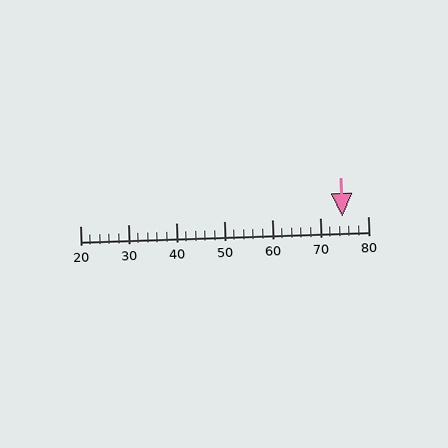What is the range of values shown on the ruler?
The ruler shows values from 20 to 80.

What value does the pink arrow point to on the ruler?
The pink arrow points to approximately 75.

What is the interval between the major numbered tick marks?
The major tick marks are spaced 10 units apart.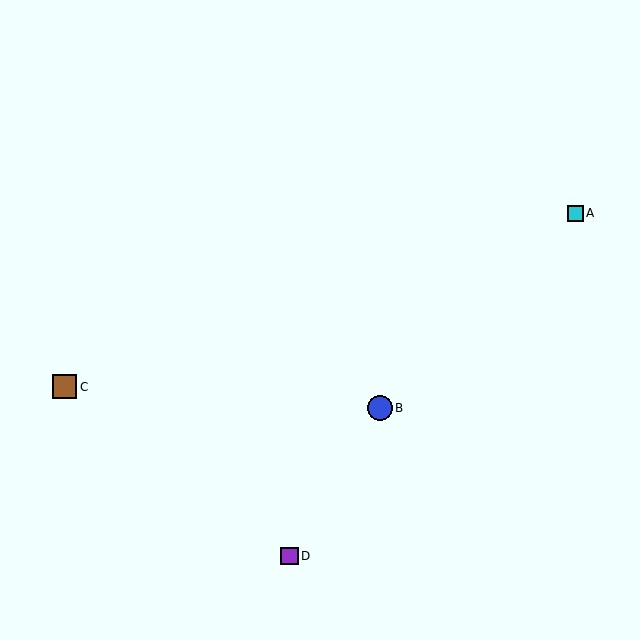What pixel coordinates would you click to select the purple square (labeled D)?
Click at (290, 556) to select the purple square D.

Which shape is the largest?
The blue circle (labeled B) is the largest.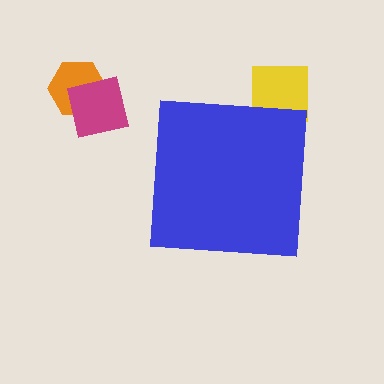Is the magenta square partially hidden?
No, the magenta square is fully visible.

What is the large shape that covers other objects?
A blue square.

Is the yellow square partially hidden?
Yes, the yellow square is partially hidden behind the blue square.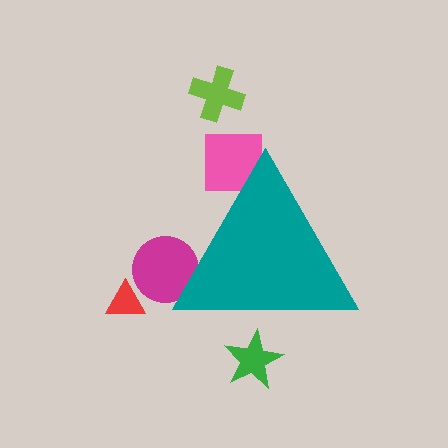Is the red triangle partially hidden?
No, the red triangle is fully visible.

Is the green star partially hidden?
Yes, the green star is partially hidden behind the teal triangle.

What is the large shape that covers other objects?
A teal triangle.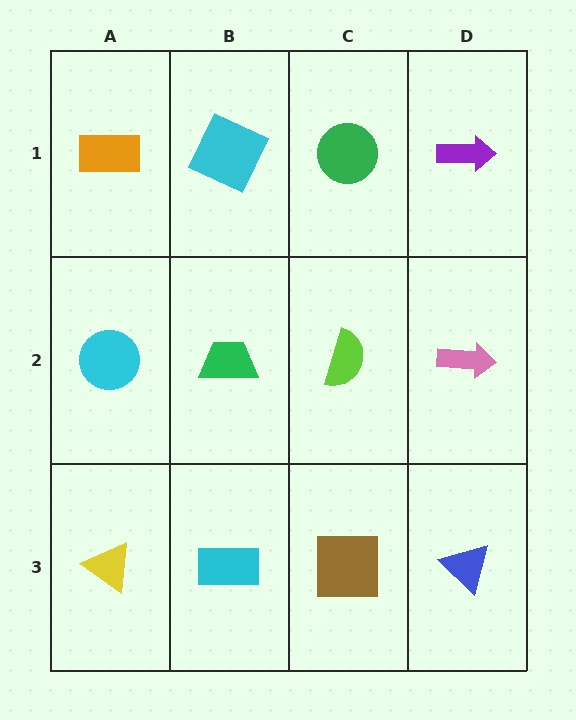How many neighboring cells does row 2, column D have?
3.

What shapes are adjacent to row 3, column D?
A pink arrow (row 2, column D), a brown square (row 3, column C).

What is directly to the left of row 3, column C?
A cyan rectangle.